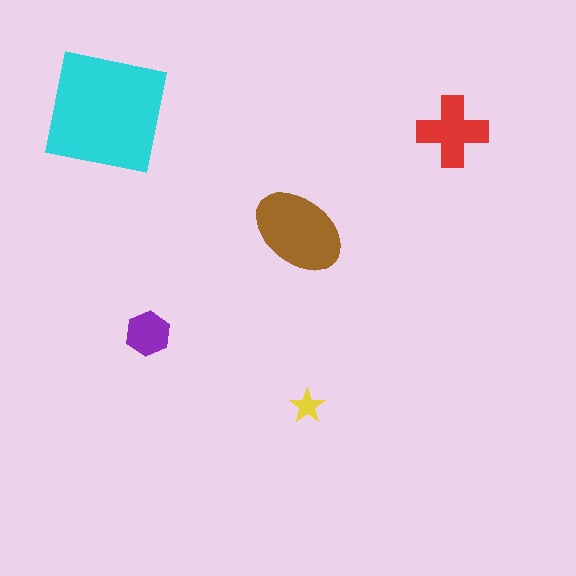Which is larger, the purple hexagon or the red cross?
The red cross.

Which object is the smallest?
The yellow star.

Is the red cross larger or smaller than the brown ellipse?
Smaller.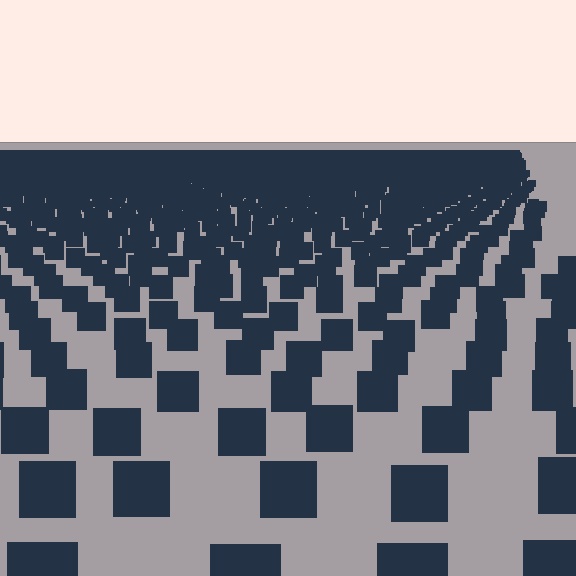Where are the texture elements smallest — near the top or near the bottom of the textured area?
Near the top.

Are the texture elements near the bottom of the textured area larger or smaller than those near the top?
Larger. Near the bottom, elements are closer to the viewer and appear at a bigger on-screen size.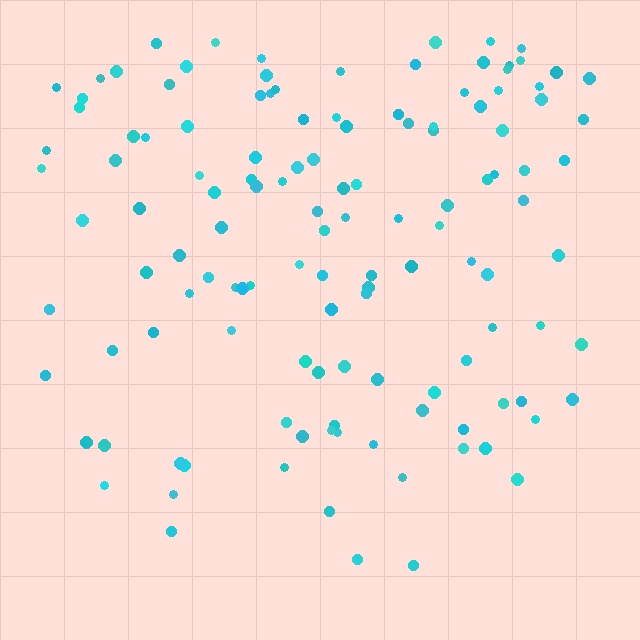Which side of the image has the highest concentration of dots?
The top.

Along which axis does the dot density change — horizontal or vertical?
Vertical.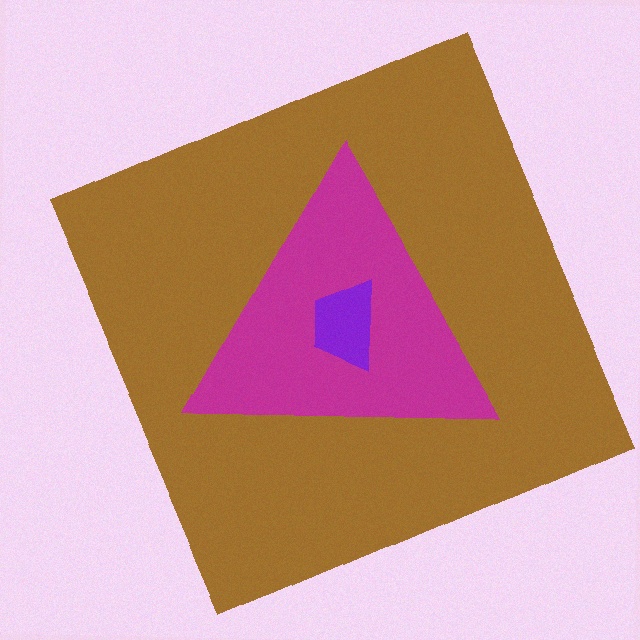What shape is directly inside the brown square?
The magenta triangle.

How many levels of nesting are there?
3.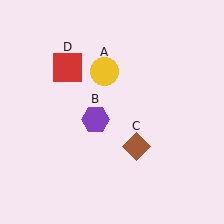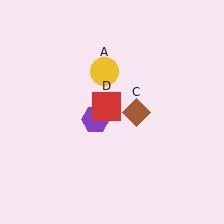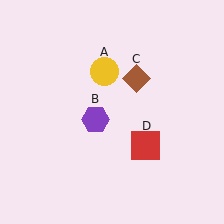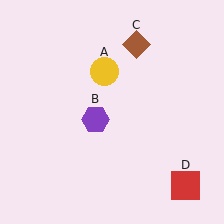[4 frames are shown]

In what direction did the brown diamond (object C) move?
The brown diamond (object C) moved up.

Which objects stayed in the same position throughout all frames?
Yellow circle (object A) and purple hexagon (object B) remained stationary.